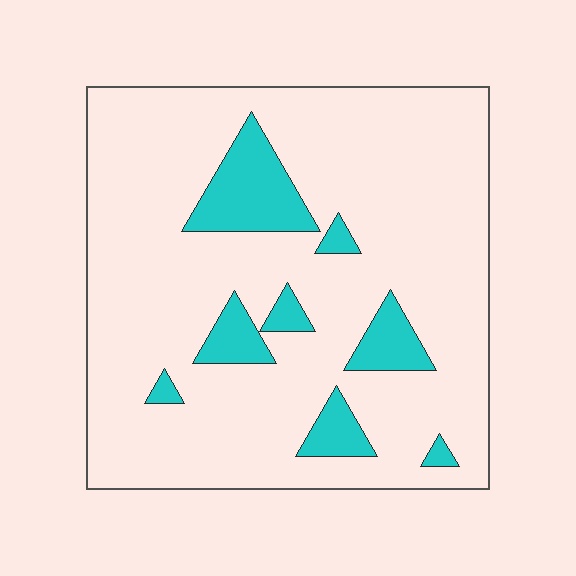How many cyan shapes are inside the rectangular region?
8.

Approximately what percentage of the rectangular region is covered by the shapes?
Approximately 15%.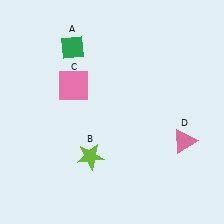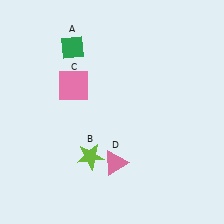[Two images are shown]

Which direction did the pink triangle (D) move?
The pink triangle (D) moved left.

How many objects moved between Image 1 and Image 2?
1 object moved between the two images.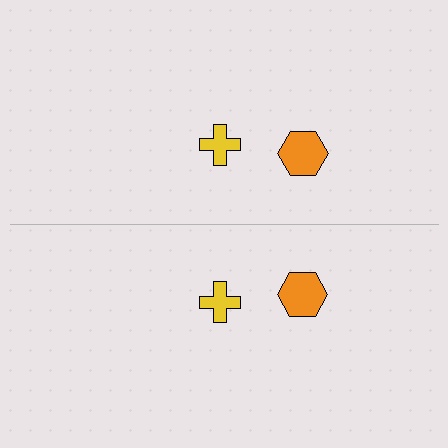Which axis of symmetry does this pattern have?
The pattern has a horizontal axis of symmetry running through the center of the image.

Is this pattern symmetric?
Yes, this pattern has bilateral (reflection) symmetry.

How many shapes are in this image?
There are 4 shapes in this image.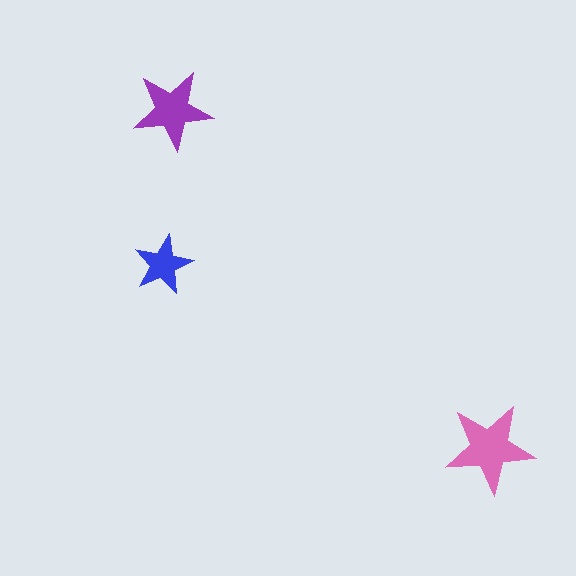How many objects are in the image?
There are 3 objects in the image.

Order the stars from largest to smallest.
the pink one, the purple one, the blue one.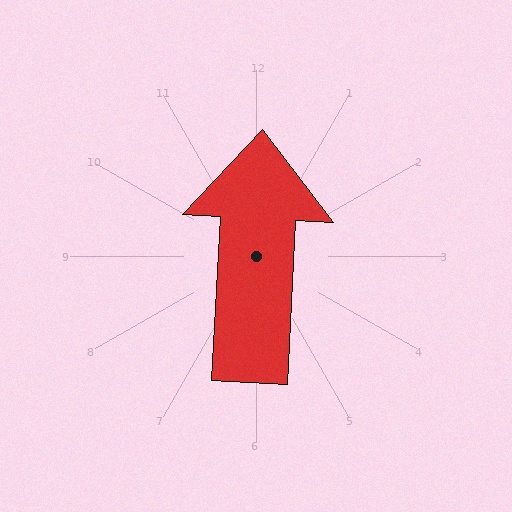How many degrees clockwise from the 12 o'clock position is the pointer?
Approximately 3 degrees.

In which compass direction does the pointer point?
North.